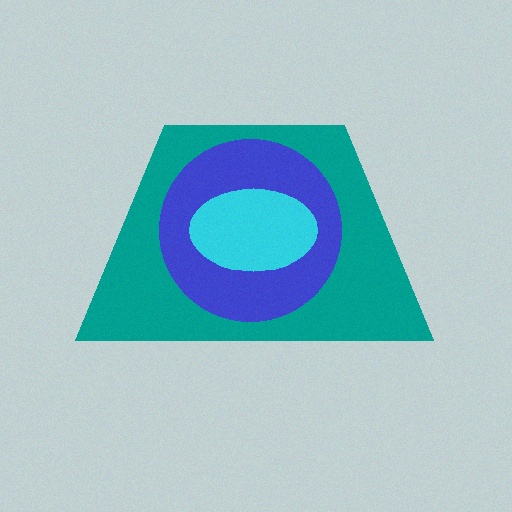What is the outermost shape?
The teal trapezoid.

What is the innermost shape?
The cyan ellipse.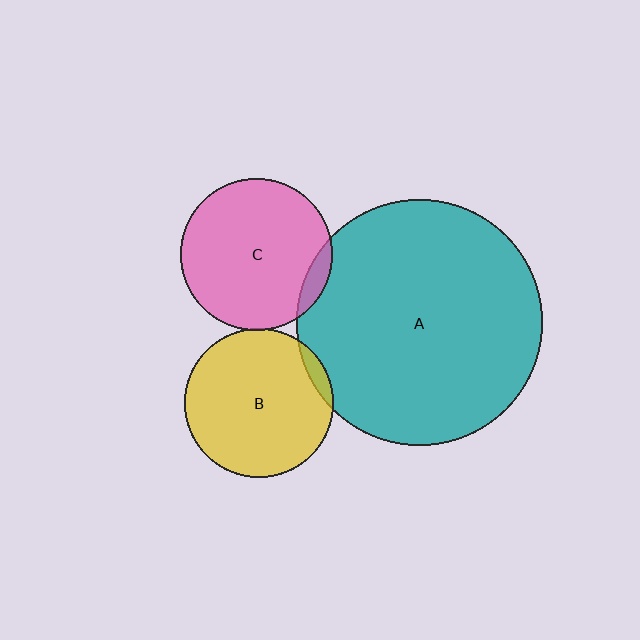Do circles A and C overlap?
Yes.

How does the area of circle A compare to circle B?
Approximately 2.7 times.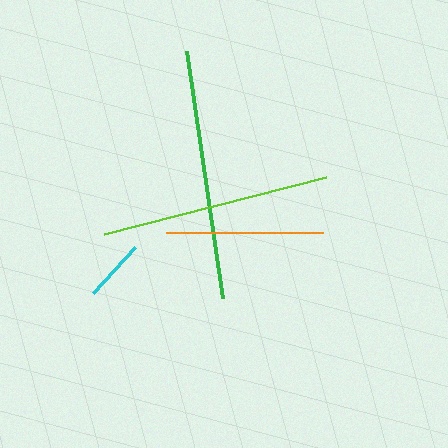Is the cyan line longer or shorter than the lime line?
The lime line is longer than the cyan line.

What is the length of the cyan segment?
The cyan segment is approximately 62 pixels long.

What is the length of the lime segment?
The lime segment is approximately 229 pixels long.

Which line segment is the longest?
The green line is the longest at approximately 249 pixels.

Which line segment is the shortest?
The cyan line is the shortest at approximately 62 pixels.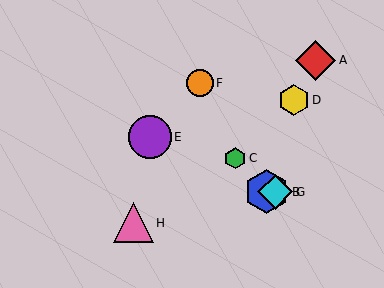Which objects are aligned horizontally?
Objects B, G are aligned horizontally.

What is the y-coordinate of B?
Object B is at y≈192.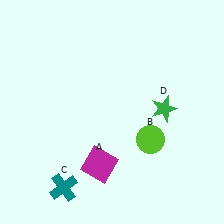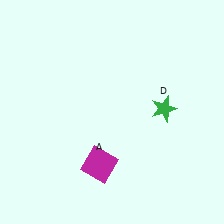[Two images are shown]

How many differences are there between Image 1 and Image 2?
There are 2 differences between the two images.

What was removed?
The lime circle (B), the teal cross (C) were removed in Image 2.